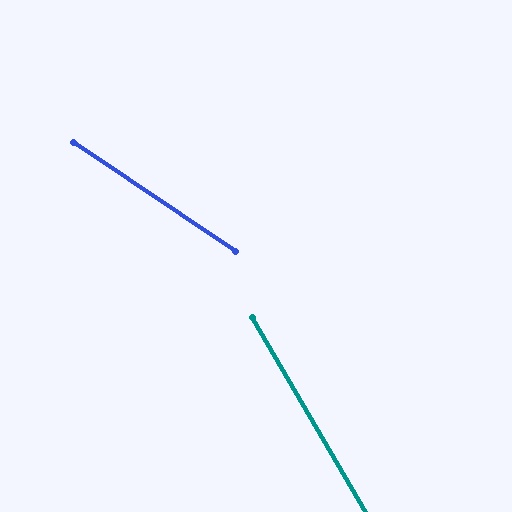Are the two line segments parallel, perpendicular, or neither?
Neither parallel nor perpendicular — they differ by about 26°.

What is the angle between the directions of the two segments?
Approximately 26 degrees.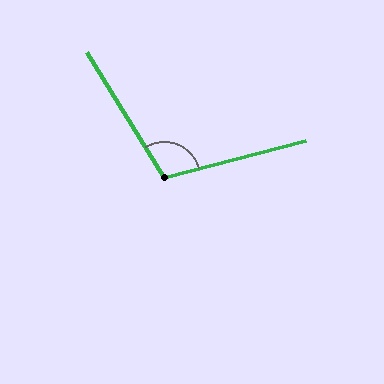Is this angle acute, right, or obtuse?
It is obtuse.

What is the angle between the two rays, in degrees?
Approximately 107 degrees.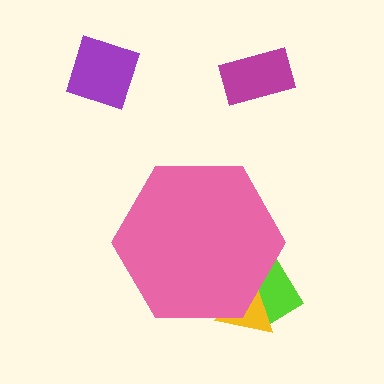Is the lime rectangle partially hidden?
Yes, the lime rectangle is partially hidden behind the pink hexagon.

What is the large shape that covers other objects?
A pink hexagon.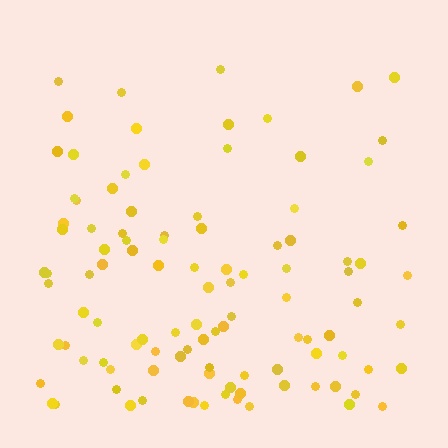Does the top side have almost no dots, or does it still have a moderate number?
Still a moderate number, just noticeably fewer than the bottom.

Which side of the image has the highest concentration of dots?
The bottom.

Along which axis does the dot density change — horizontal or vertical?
Vertical.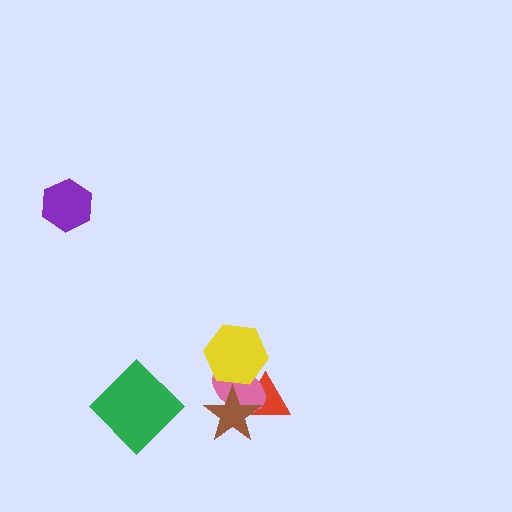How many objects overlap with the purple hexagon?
0 objects overlap with the purple hexagon.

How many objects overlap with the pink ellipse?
3 objects overlap with the pink ellipse.